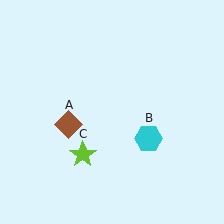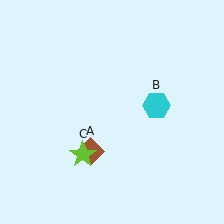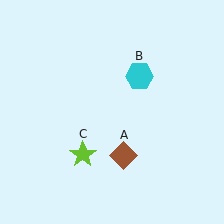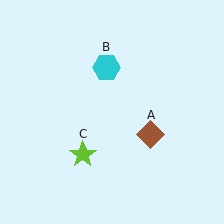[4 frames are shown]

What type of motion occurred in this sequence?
The brown diamond (object A), cyan hexagon (object B) rotated counterclockwise around the center of the scene.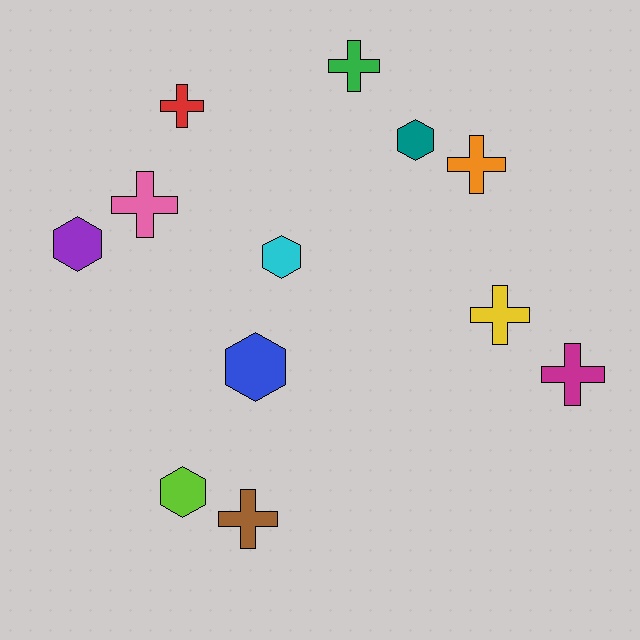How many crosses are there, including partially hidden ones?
There are 7 crosses.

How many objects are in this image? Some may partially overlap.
There are 12 objects.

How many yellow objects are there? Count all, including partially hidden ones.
There is 1 yellow object.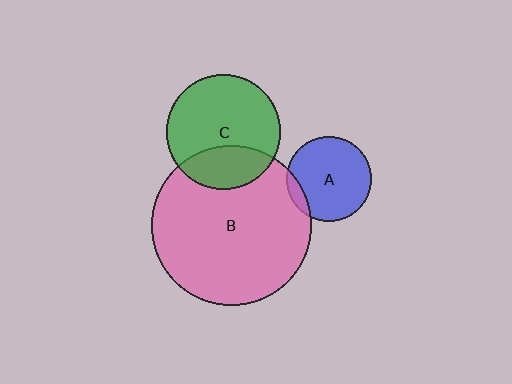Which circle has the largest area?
Circle B (pink).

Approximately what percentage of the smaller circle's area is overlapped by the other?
Approximately 30%.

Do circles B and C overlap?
Yes.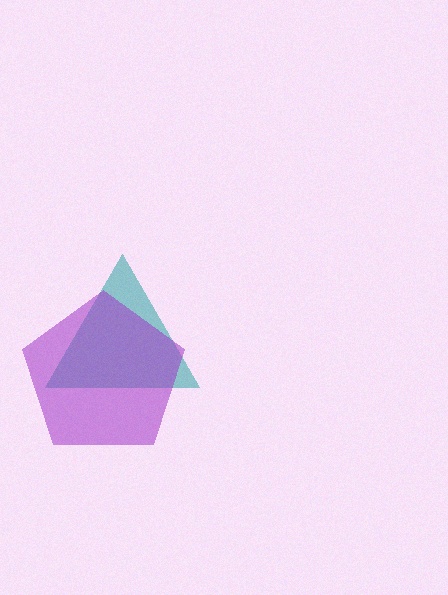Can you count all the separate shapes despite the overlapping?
Yes, there are 2 separate shapes.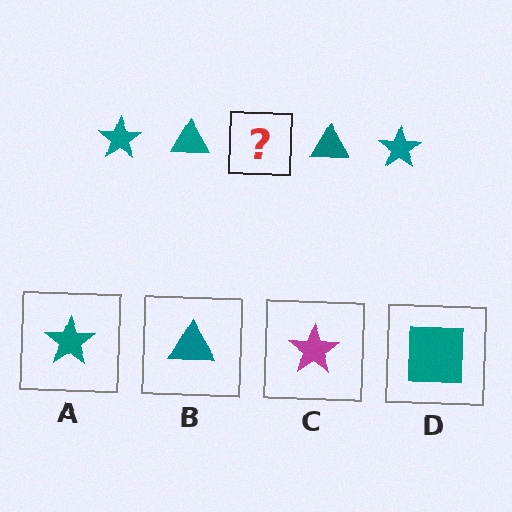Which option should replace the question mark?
Option A.